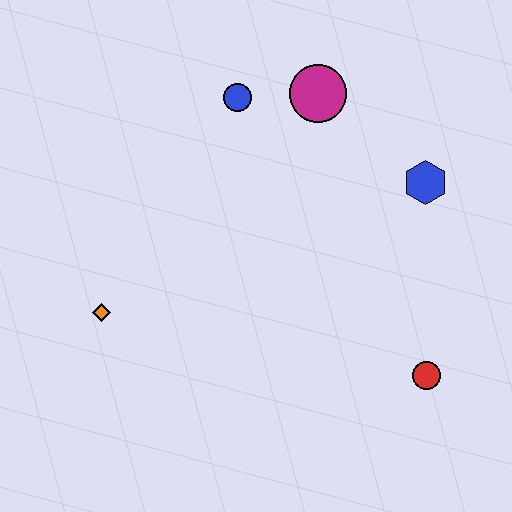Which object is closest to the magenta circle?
The blue circle is closest to the magenta circle.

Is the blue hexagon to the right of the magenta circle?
Yes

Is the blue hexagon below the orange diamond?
No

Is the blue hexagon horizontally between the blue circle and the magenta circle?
No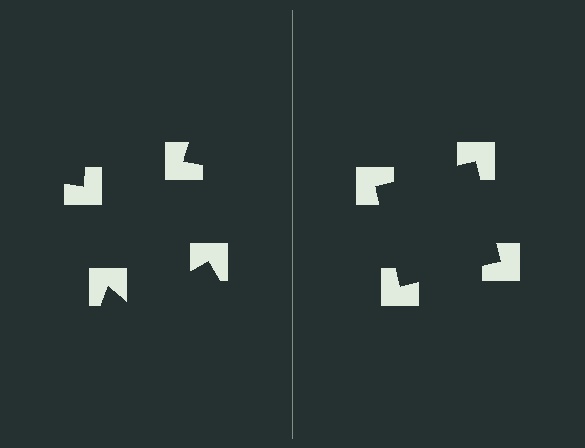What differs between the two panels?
The notched squares are positioned identically on both sides; only the wedge orientations differ. On the right they align to a square; on the left they are misaligned.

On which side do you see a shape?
An illusory square appears on the right side. On the left side the wedge cuts are rotated, so no coherent shape forms.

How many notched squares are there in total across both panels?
8 — 4 on each side.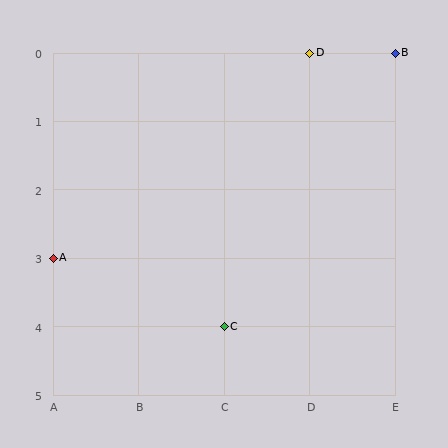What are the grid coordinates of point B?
Point B is at grid coordinates (E, 0).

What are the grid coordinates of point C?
Point C is at grid coordinates (C, 4).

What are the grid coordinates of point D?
Point D is at grid coordinates (D, 0).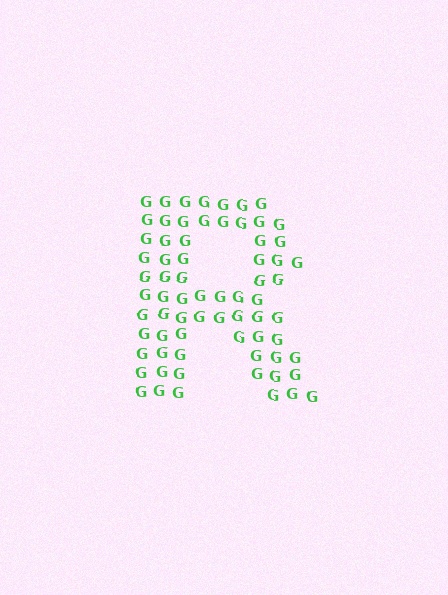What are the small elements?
The small elements are letter G's.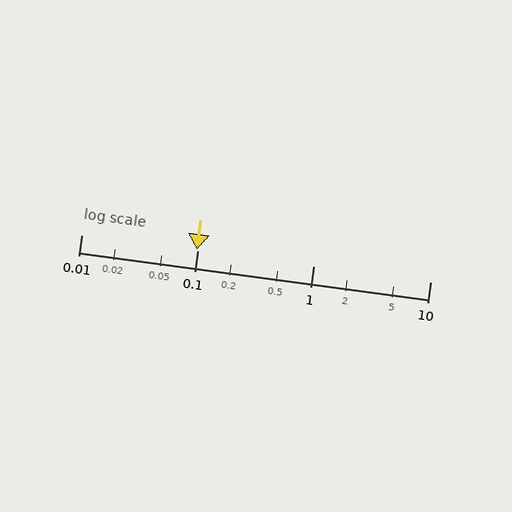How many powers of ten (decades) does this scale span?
The scale spans 3 decades, from 0.01 to 10.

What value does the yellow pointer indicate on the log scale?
The pointer indicates approximately 0.099.